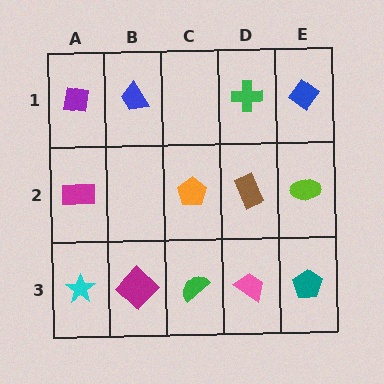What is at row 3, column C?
A green semicircle.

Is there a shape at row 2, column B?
No, that cell is empty.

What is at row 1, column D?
A green cross.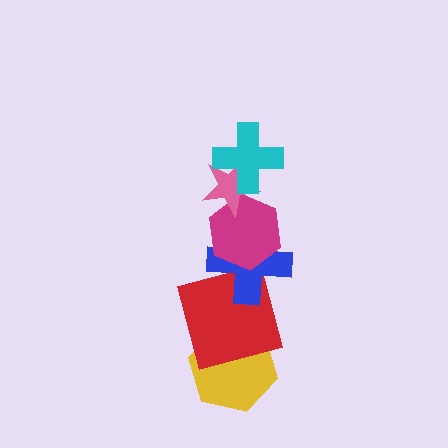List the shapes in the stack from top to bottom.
From top to bottom: the cyan cross, the pink star, the magenta hexagon, the blue cross, the red square, the yellow hexagon.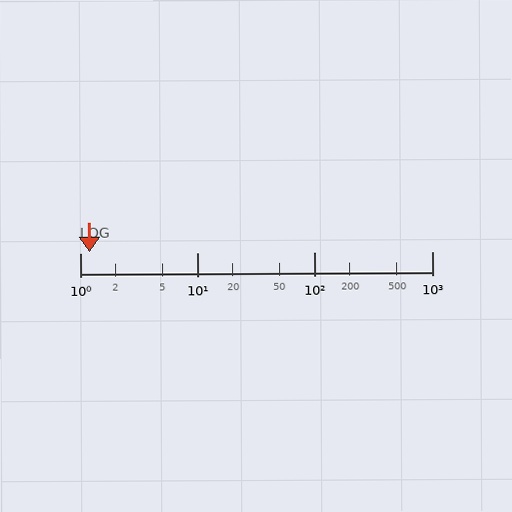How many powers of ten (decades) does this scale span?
The scale spans 3 decades, from 1 to 1000.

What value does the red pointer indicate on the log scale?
The pointer indicates approximately 1.2.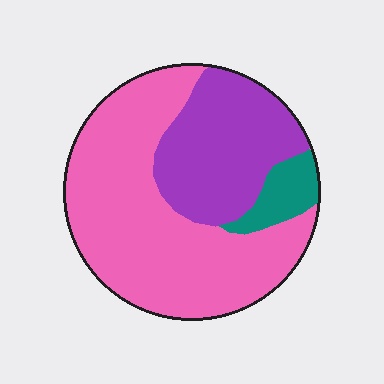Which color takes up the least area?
Teal, at roughly 10%.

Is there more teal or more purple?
Purple.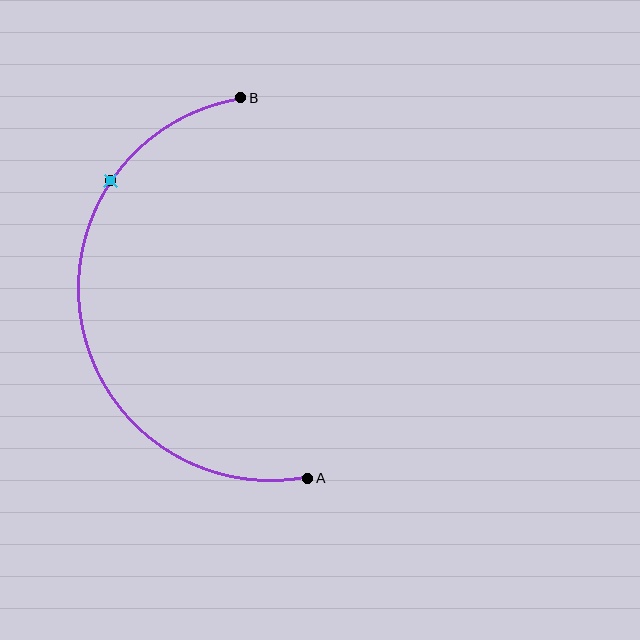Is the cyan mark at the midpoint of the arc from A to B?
No. The cyan mark lies on the arc but is closer to endpoint B. The arc midpoint would be at the point on the curve equidistant along the arc from both A and B.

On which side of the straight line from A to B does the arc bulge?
The arc bulges to the left of the straight line connecting A and B.